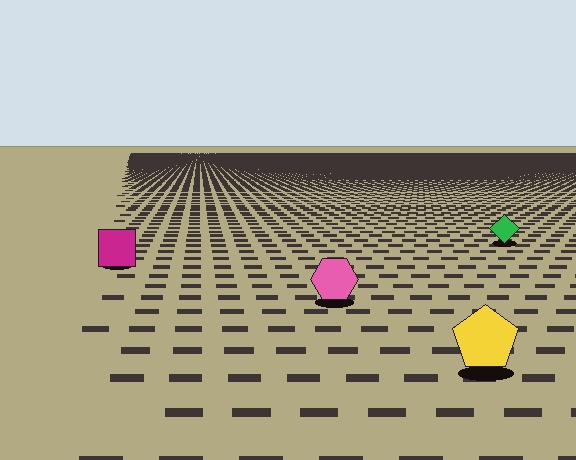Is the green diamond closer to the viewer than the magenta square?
No. The magenta square is closer — you can tell from the texture gradient: the ground texture is coarser near it.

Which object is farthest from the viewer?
The green diamond is farthest from the viewer. It appears smaller and the ground texture around it is denser.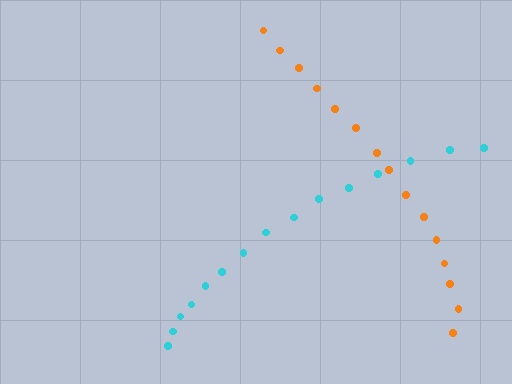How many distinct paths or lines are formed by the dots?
There are 2 distinct paths.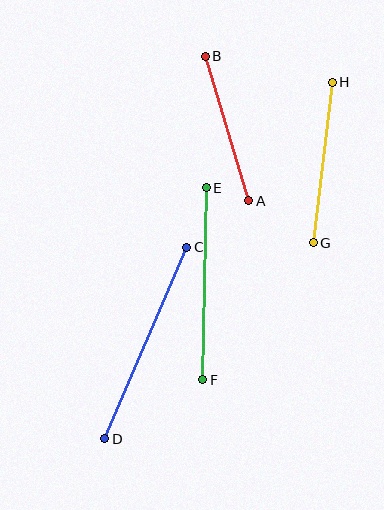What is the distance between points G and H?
The distance is approximately 162 pixels.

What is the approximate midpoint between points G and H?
The midpoint is at approximately (323, 163) pixels.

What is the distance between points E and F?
The distance is approximately 192 pixels.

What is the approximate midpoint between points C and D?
The midpoint is at approximately (146, 343) pixels.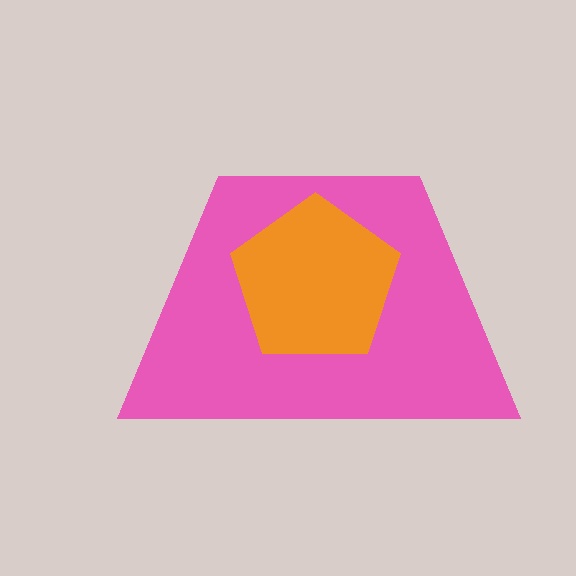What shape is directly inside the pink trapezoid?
The orange pentagon.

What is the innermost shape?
The orange pentagon.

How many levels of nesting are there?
2.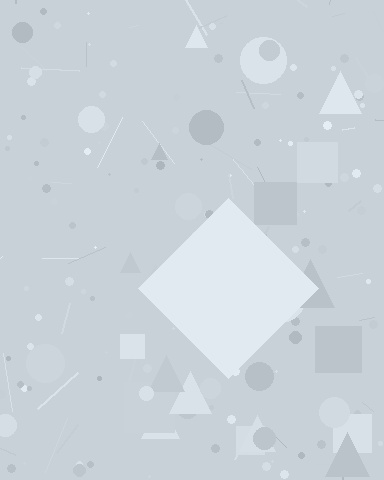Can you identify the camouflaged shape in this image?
The camouflaged shape is a diamond.